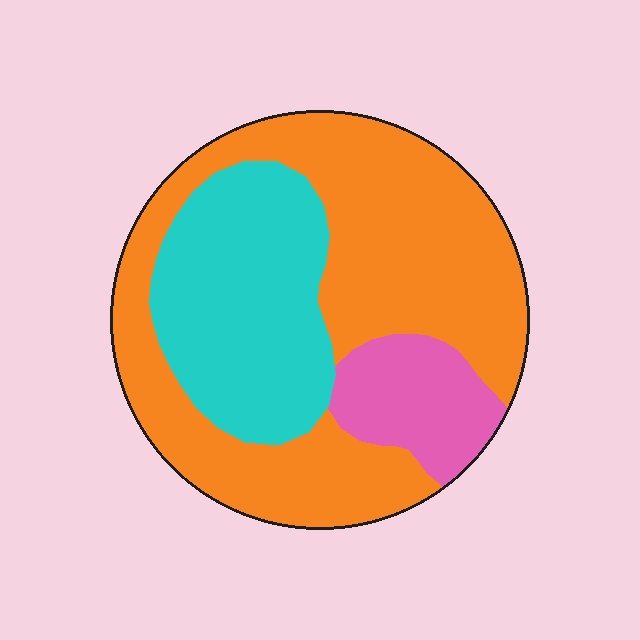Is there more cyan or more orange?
Orange.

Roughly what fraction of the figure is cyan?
Cyan takes up about one third (1/3) of the figure.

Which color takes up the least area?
Pink, at roughly 15%.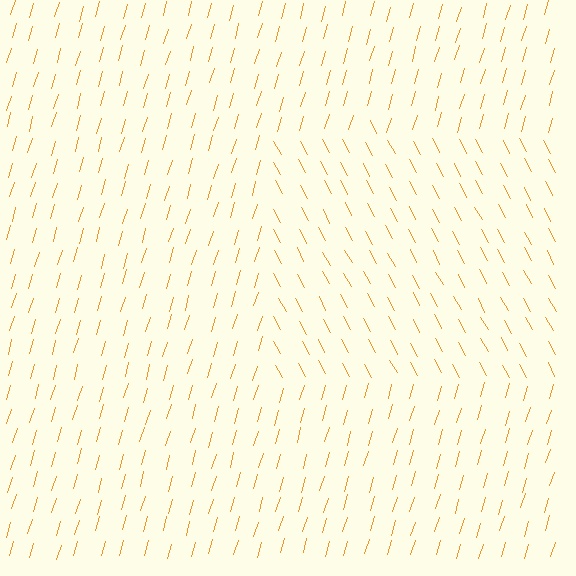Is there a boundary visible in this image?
Yes, there is a texture boundary formed by a change in line orientation.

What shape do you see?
I see a rectangle.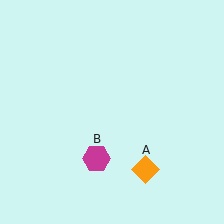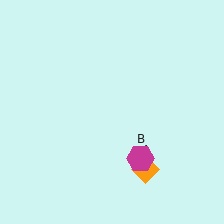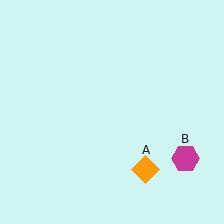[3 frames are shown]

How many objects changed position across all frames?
1 object changed position: magenta hexagon (object B).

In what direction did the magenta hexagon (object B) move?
The magenta hexagon (object B) moved right.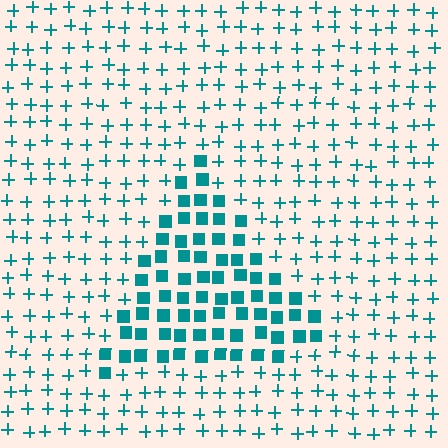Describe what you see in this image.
The image is filled with small teal elements arranged in a uniform grid. A triangle-shaped region contains squares, while the surrounding area contains plus signs. The boundary is defined purely by the change in element shape.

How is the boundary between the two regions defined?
The boundary is defined by a change in element shape: squares inside vs. plus signs outside. All elements share the same color and spacing.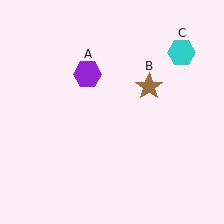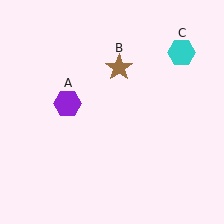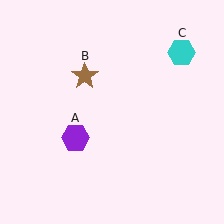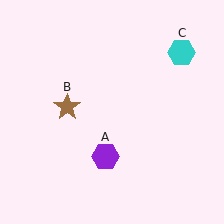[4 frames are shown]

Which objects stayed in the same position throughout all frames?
Cyan hexagon (object C) remained stationary.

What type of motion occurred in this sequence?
The purple hexagon (object A), brown star (object B) rotated counterclockwise around the center of the scene.